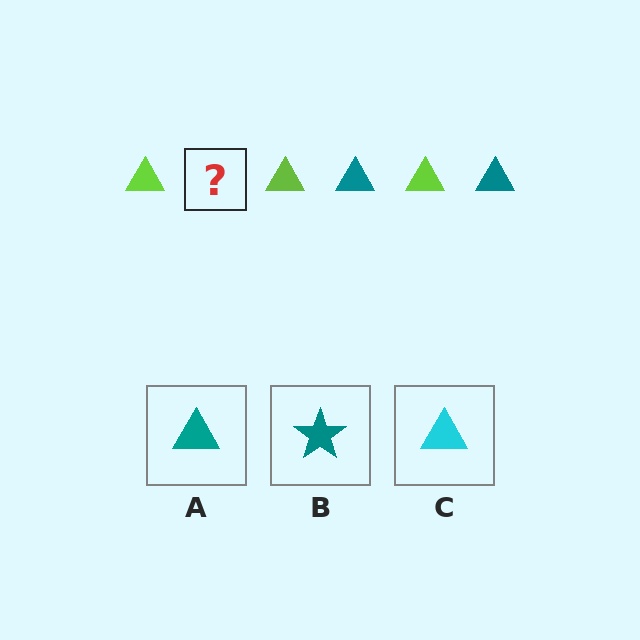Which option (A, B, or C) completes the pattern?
A.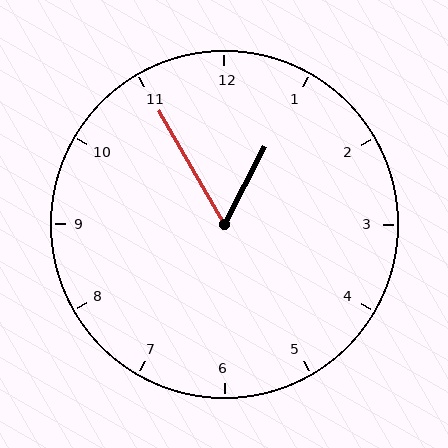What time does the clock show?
12:55.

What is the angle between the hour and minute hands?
Approximately 58 degrees.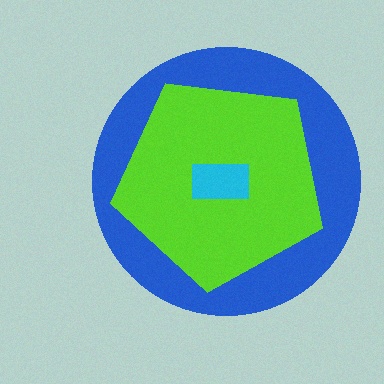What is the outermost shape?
The blue circle.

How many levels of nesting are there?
3.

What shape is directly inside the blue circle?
The lime pentagon.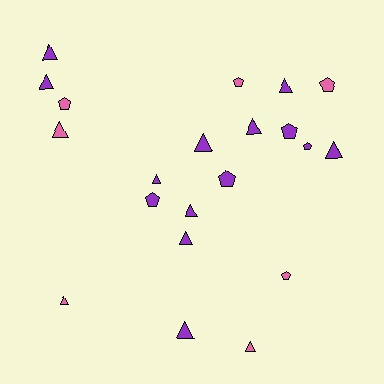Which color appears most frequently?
Purple, with 14 objects.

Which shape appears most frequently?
Triangle, with 13 objects.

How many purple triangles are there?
There are 10 purple triangles.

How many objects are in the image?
There are 21 objects.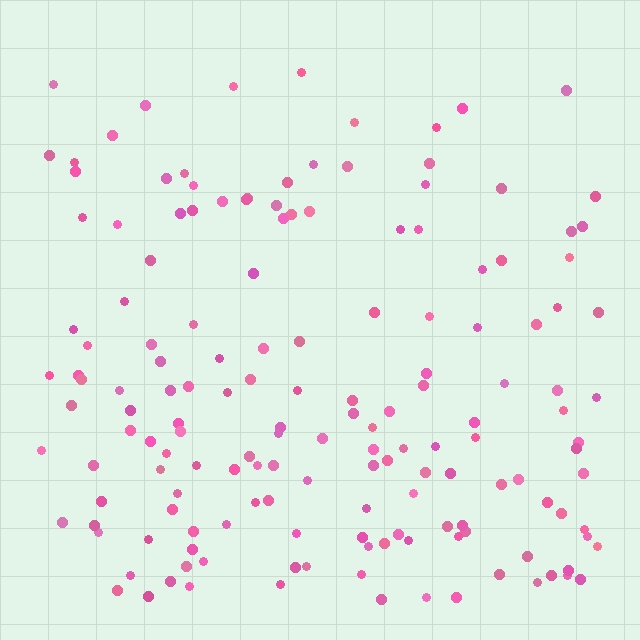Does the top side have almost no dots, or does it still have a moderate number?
Still a moderate number, just noticeably fewer than the bottom.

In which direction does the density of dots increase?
From top to bottom, with the bottom side densest.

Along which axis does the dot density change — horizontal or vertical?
Vertical.